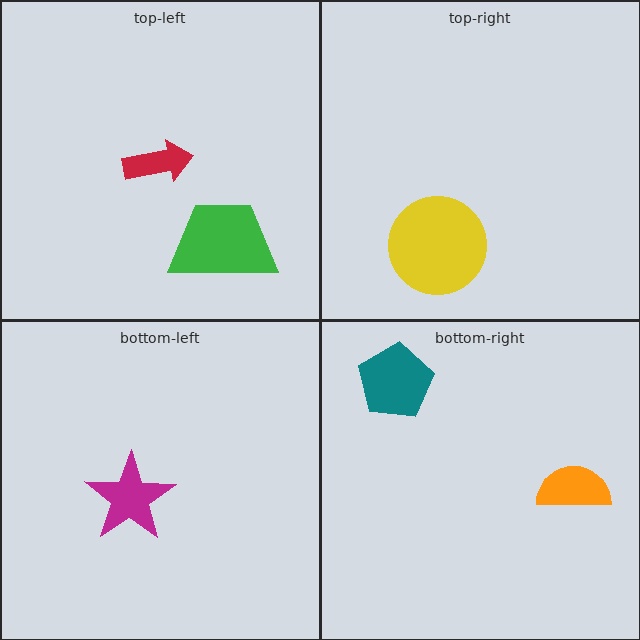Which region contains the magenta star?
The bottom-left region.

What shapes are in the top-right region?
The yellow circle.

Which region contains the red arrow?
The top-left region.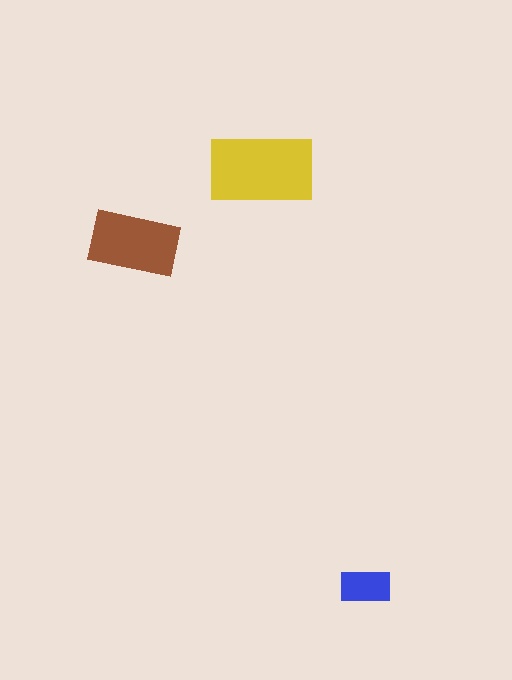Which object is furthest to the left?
The brown rectangle is leftmost.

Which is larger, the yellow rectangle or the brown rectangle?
The yellow one.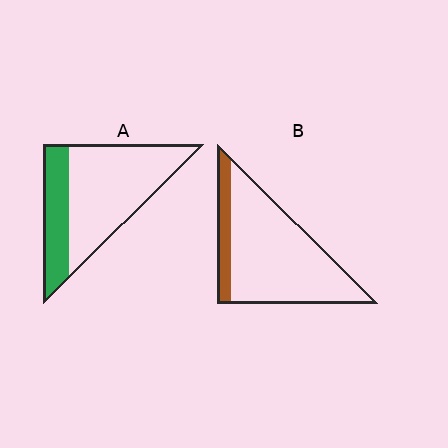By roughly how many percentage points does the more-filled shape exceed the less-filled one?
By roughly 15 percentage points (A over B).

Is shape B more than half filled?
No.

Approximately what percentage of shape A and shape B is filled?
A is approximately 30% and B is approximately 15%.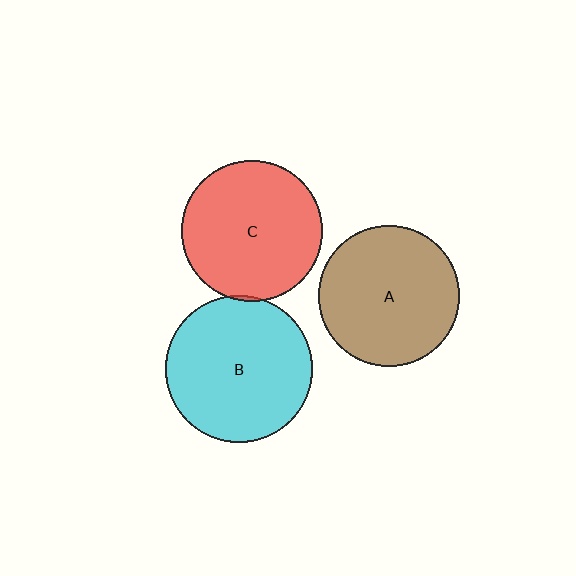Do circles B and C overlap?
Yes.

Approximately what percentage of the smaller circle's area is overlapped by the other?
Approximately 5%.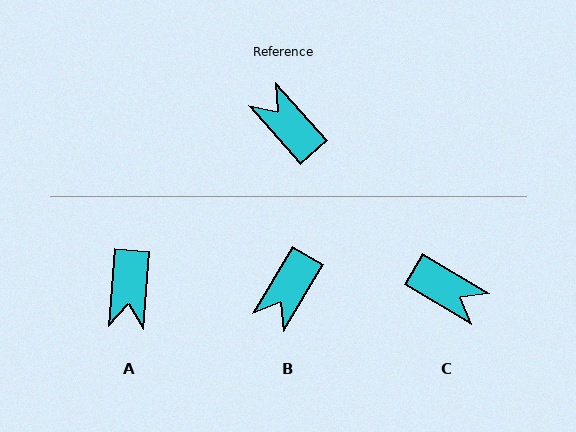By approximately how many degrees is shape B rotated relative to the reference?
Approximately 108 degrees counter-clockwise.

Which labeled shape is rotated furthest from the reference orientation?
C, about 162 degrees away.